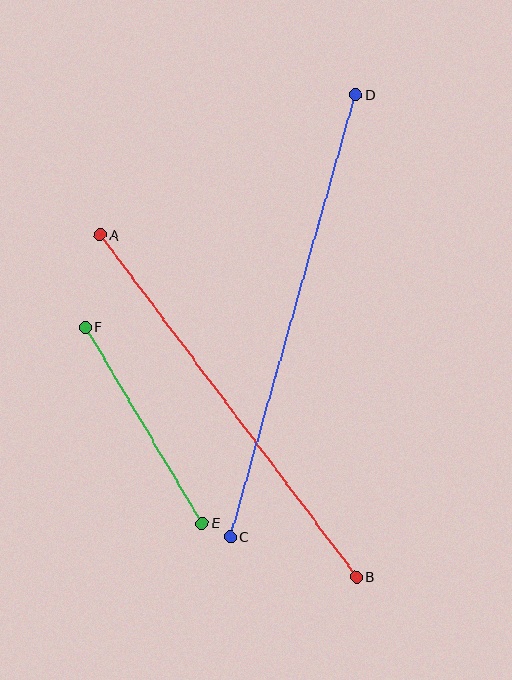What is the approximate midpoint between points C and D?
The midpoint is at approximately (293, 316) pixels.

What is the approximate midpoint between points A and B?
The midpoint is at approximately (228, 406) pixels.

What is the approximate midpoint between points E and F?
The midpoint is at approximately (144, 425) pixels.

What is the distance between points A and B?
The distance is approximately 427 pixels.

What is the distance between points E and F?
The distance is approximately 228 pixels.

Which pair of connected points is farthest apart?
Points C and D are farthest apart.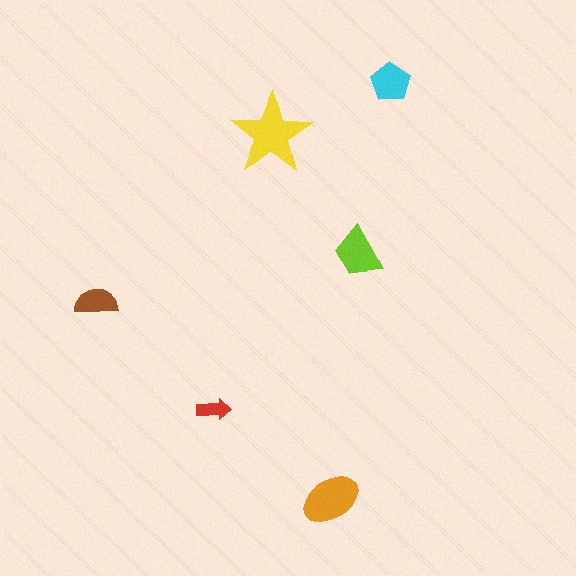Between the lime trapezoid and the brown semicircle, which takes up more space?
The lime trapezoid.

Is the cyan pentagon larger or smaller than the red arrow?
Larger.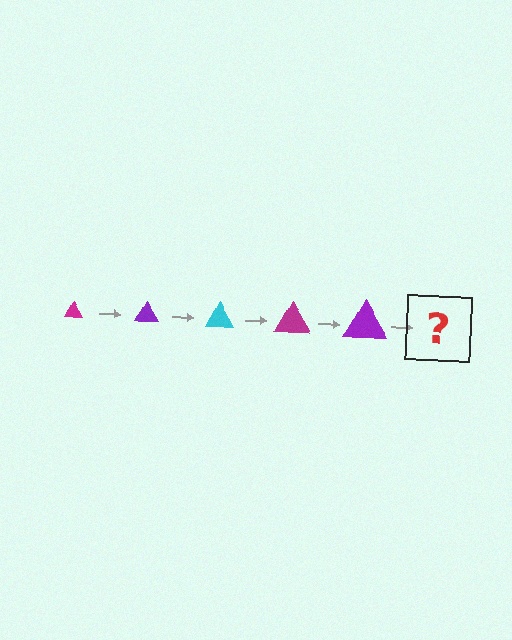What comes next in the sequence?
The next element should be a cyan triangle, larger than the previous one.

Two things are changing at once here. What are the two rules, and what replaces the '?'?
The two rules are that the triangle grows larger each step and the color cycles through magenta, purple, and cyan. The '?' should be a cyan triangle, larger than the previous one.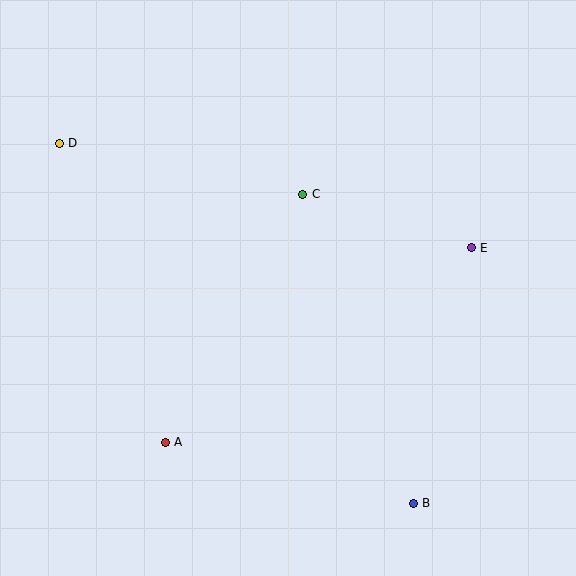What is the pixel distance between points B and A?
The distance between B and A is 255 pixels.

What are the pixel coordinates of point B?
Point B is at (413, 503).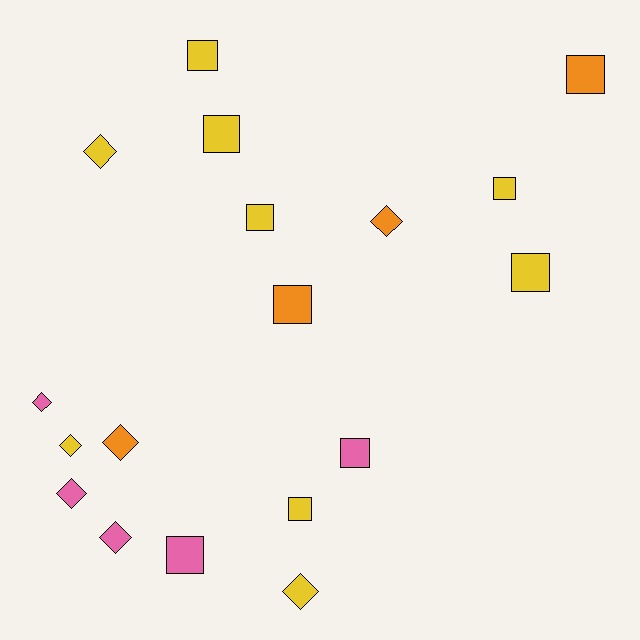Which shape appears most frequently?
Square, with 10 objects.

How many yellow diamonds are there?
There are 3 yellow diamonds.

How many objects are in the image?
There are 18 objects.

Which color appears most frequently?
Yellow, with 9 objects.